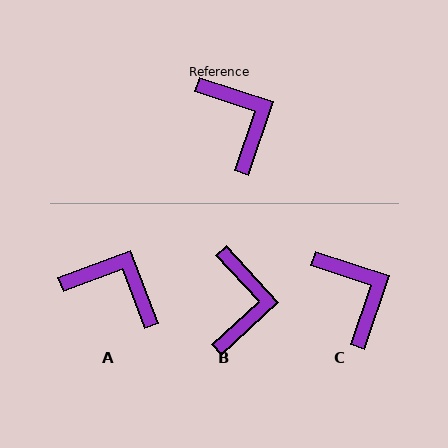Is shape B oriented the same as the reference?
No, it is off by about 29 degrees.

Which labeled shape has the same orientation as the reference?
C.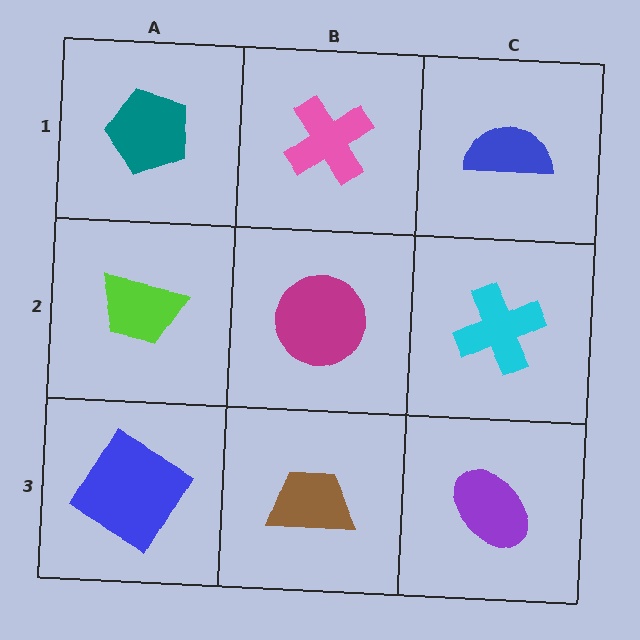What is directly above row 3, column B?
A magenta circle.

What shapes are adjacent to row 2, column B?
A pink cross (row 1, column B), a brown trapezoid (row 3, column B), a lime trapezoid (row 2, column A), a cyan cross (row 2, column C).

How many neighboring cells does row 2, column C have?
3.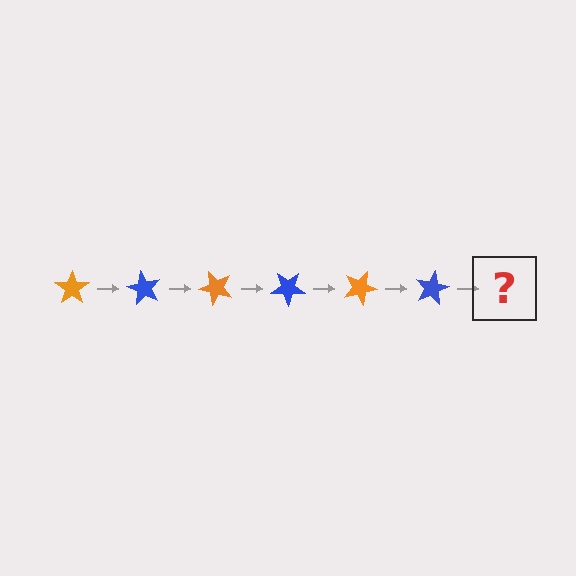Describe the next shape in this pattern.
It should be an orange star, rotated 360 degrees from the start.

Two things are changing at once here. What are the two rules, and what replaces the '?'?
The two rules are that it rotates 60 degrees each step and the color cycles through orange and blue. The '?' should be an orange star, rotated 360 degrees from the start.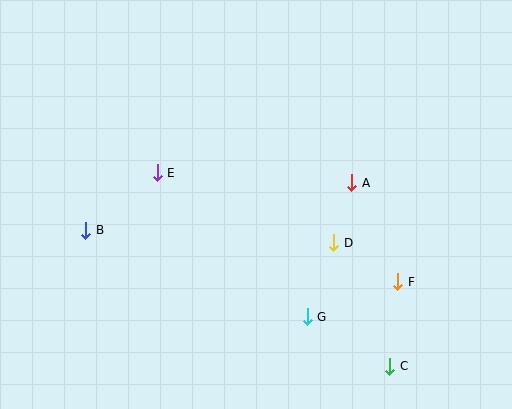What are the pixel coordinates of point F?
Point F is at (398, 282).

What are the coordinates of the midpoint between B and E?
The midpoint between B and E is at (122, 201).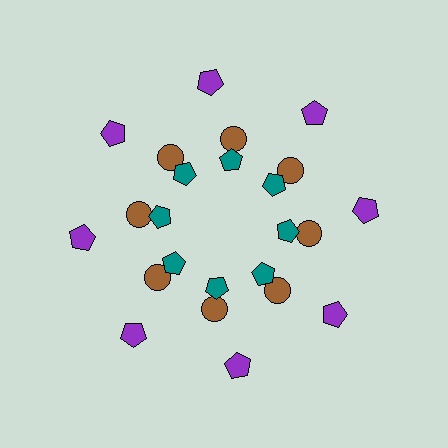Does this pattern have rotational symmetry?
Yes, this pattern has 8-fold rotational symmetry. It looks the same after rotating 45 degrees around the center.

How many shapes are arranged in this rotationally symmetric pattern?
There are 24 shapes, arranged in 8 groups of 3.